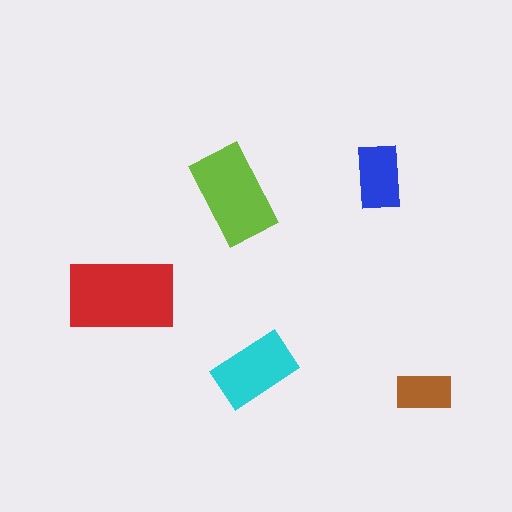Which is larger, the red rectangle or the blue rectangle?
The red one.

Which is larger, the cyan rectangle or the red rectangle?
The red one.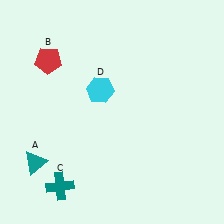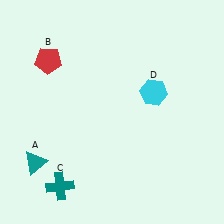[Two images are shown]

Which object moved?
The cyan hexagon (D) moved right.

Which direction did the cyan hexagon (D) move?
The cyan hexagon (D) moved right.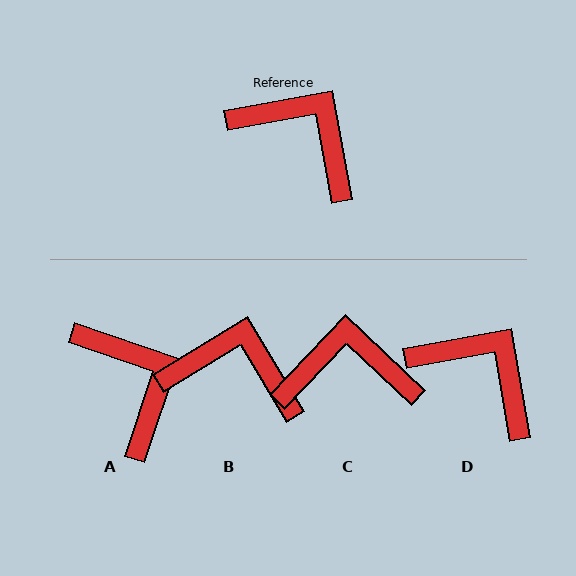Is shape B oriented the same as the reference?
No, it is off by about 21 degrees.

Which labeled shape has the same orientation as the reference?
D.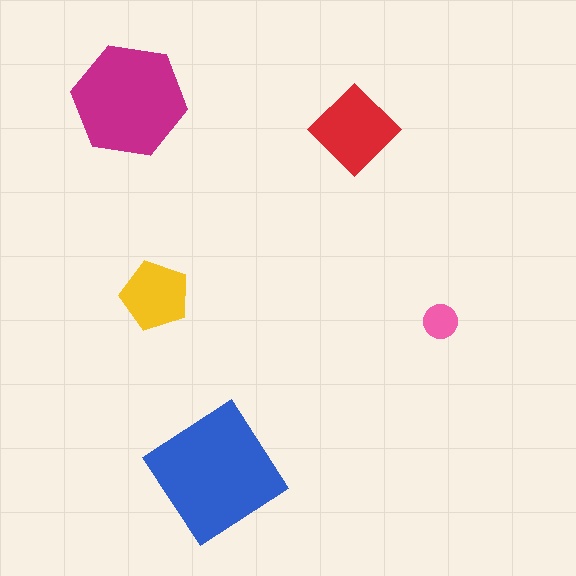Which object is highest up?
The magenta hexagon is topmost.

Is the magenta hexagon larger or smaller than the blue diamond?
Smaller.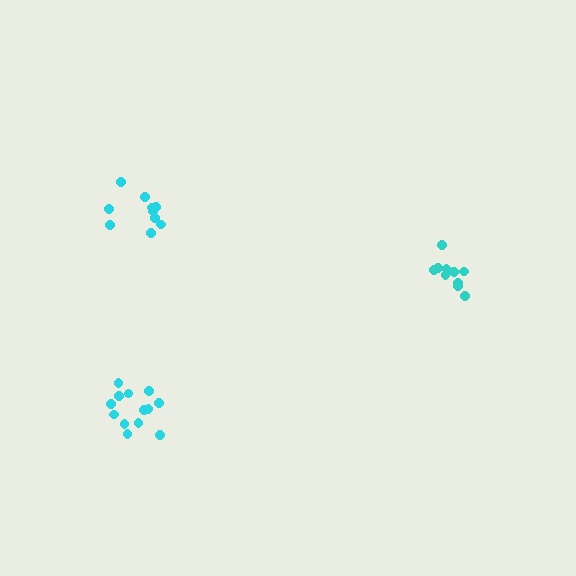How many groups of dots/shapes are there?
There are 3 groups.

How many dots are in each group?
Group 1: 13 dots, Group 2: 10 dots, Group 3: 10 dots (33 total).